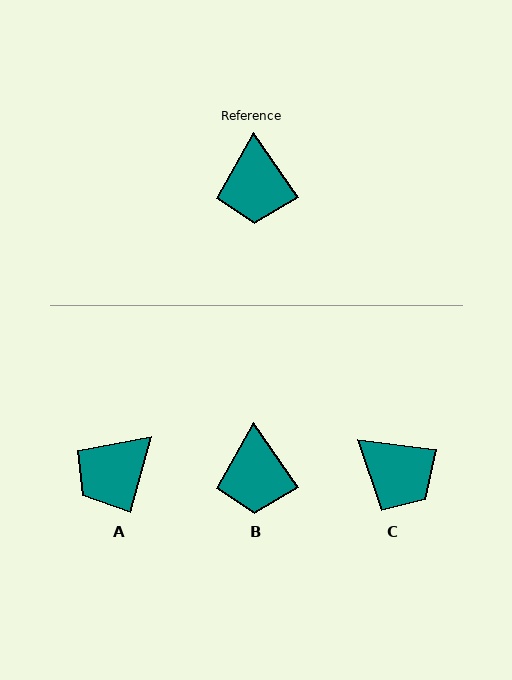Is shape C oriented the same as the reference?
No, it is off by about 48 degrees.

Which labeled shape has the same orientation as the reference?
B.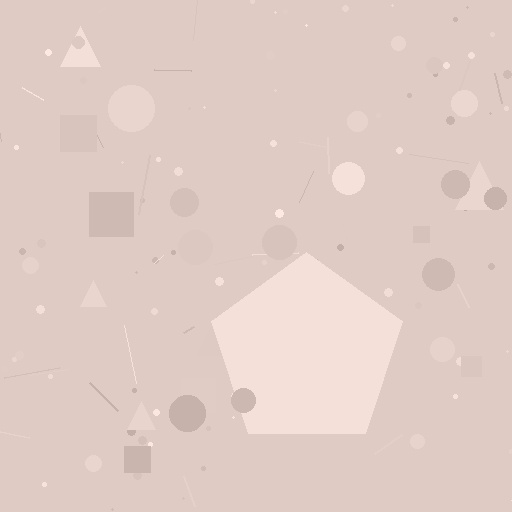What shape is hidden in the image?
A pentagon is hidden in the image.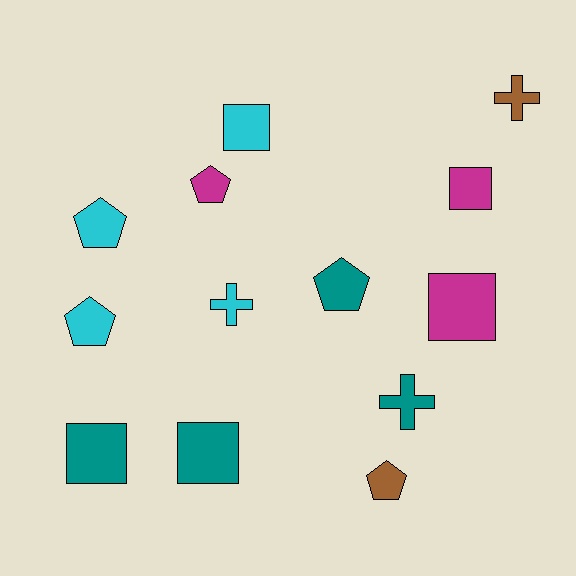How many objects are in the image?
There are 13 objects.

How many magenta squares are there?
There are 2 magenta squares.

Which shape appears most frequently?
Square, with 5 objects.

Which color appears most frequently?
Cyan, with 4 objects.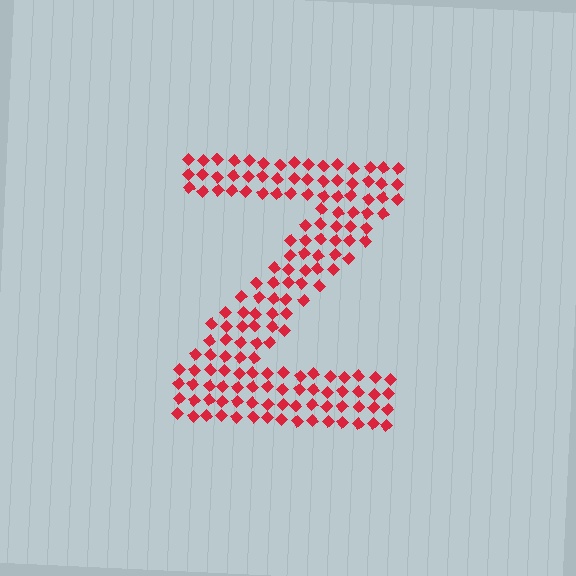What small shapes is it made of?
It is made of small diamonds.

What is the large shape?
The large shape is the letter Z.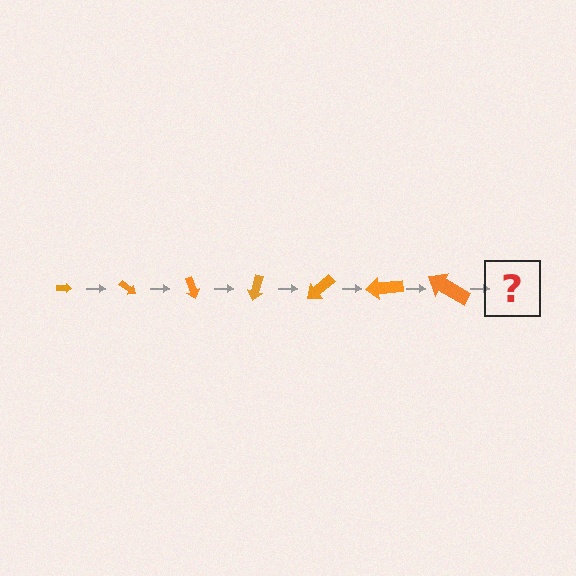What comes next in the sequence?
The next element should be an arrow, larger than the previous one and rotated 245 degrees from the start.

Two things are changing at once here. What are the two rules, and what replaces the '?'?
The two rules are that the arrow grows larger each step and it rotates 35 degrees each step. The '?' should be an arrow, larger than the previous one and rotated 245 degrees from the start.